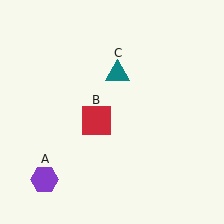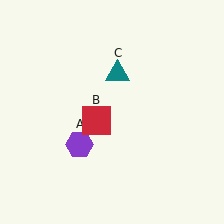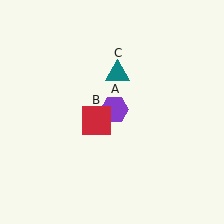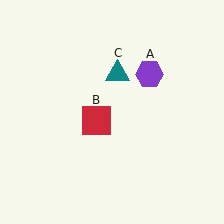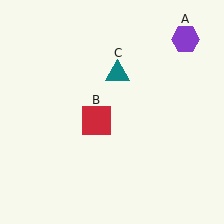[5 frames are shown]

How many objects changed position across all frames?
1 object changed position: purple hexagon (object A).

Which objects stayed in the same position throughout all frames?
Red square (object B) and teal triangle (object C) remained stationary.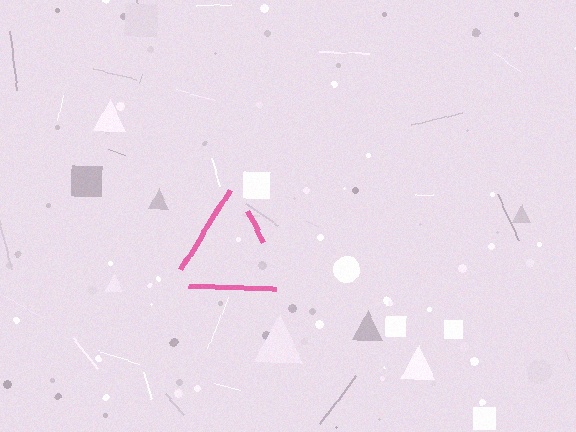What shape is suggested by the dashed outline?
The dashed outline suggests a triangle.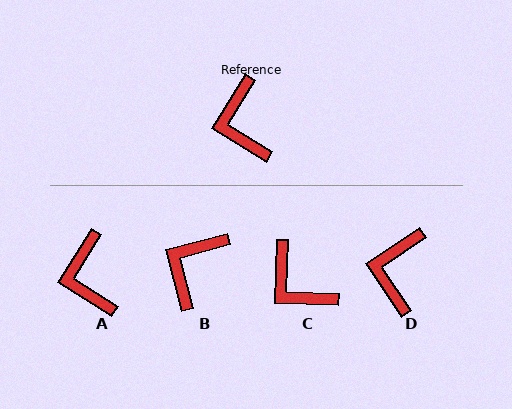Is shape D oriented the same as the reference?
No, it is off by about 24 degrees.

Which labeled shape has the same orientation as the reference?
A.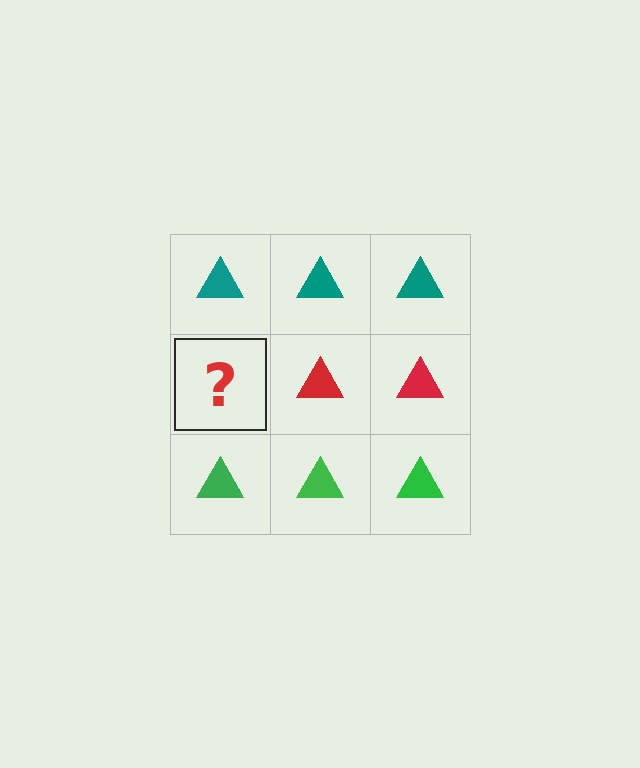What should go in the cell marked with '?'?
The missing cell should contain a red triangle.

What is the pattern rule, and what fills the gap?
The rule is that each row has a consistent color. The gap should be filled with a red triangle.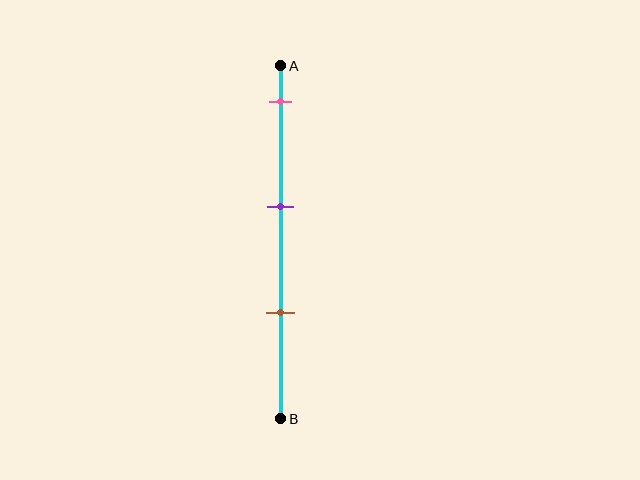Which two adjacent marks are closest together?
The purple and brown marks are the closest adjacent pair.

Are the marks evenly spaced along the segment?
Yes, the marks are approximately evenly spaced.